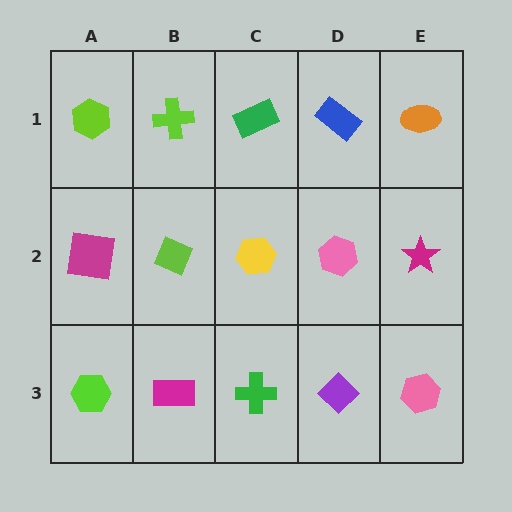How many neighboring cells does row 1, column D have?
3.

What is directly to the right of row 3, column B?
A green cross.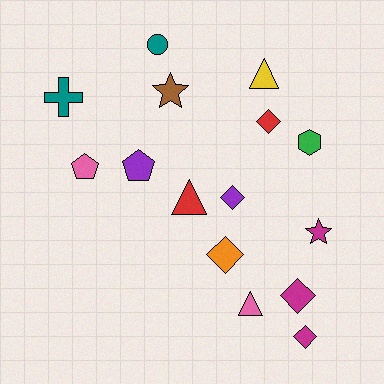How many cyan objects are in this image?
There are no cyan objects.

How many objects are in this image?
There are 15 objects.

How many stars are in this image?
There are 2 stars.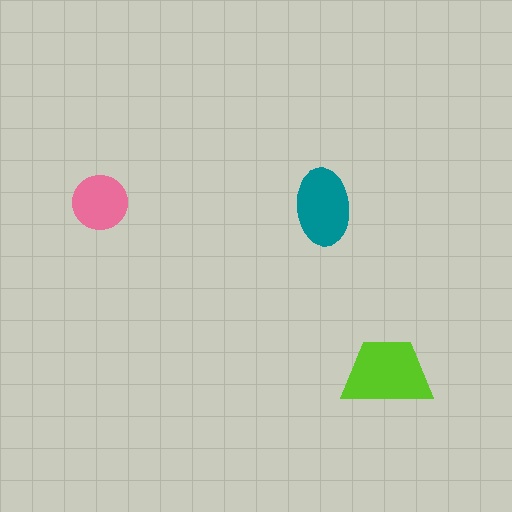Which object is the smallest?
The pink circle.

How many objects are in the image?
There are 3 objects in the image.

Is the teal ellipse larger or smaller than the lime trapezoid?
Smaller.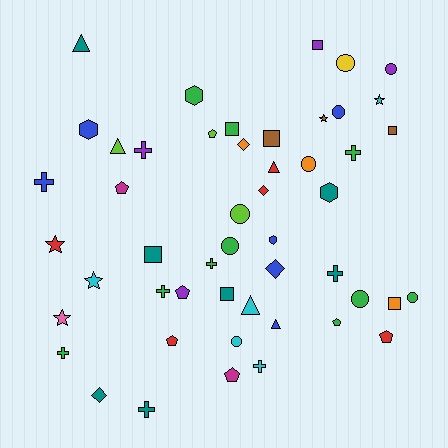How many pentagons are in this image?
There are 7 pentagons.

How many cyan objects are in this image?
There are 5 cyan objects.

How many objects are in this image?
There are 50 objects.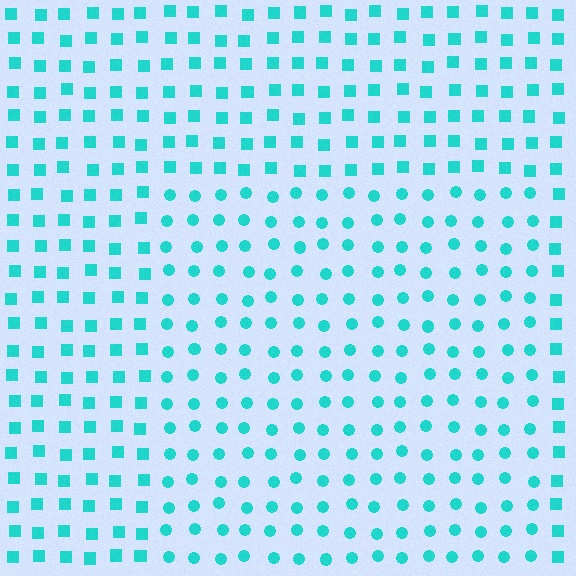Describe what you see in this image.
The image is filled with small cyan elements arranged in a uniform grid. A rectangle-shaped region contains circles, while the surrounding area contains squares. The boundary is defined purely by the change in element shape.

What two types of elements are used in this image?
The image uses circles inside the rectangle region and squares outside it.